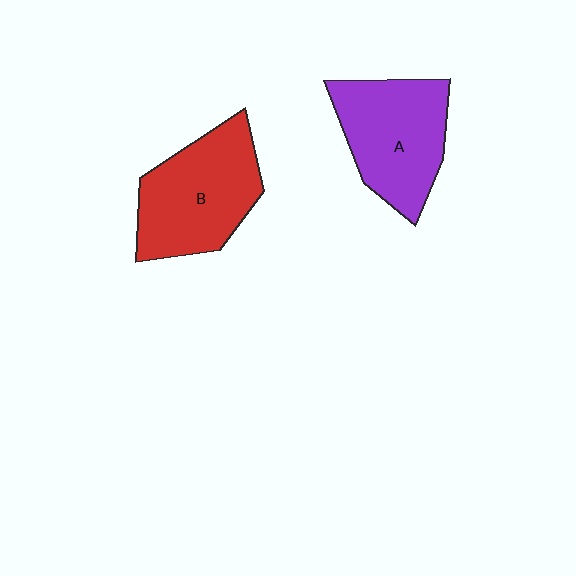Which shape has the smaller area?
Shape A (purple).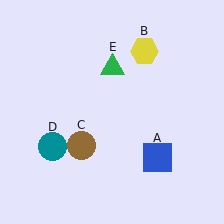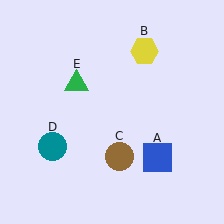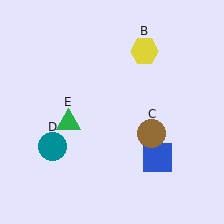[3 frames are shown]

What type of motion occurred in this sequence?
The brown circle (object C), green triangle (object E) rotated counterclockwise around the center of the scene.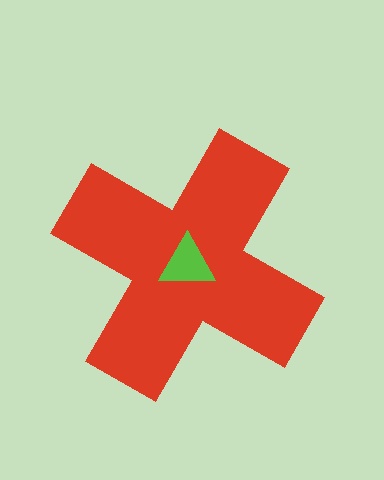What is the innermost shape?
The lime triangle.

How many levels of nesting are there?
2.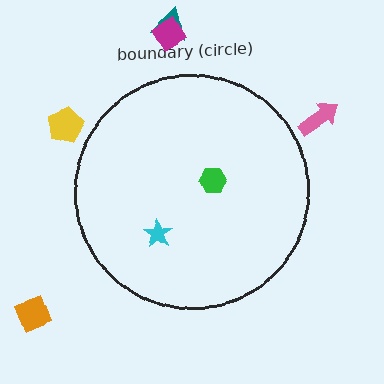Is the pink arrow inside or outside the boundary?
Outside.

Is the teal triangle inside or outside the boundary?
Outside.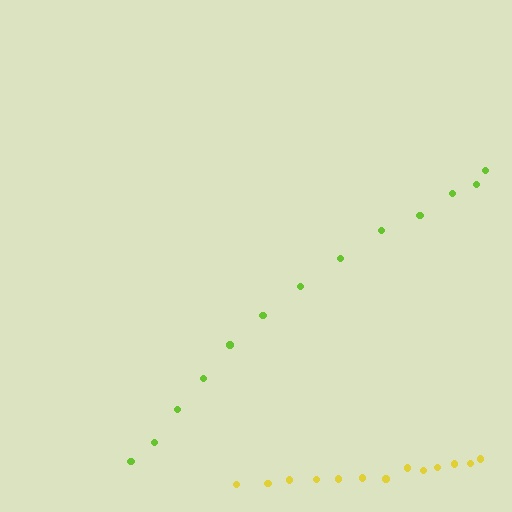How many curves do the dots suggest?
There are 2 distinct paths.